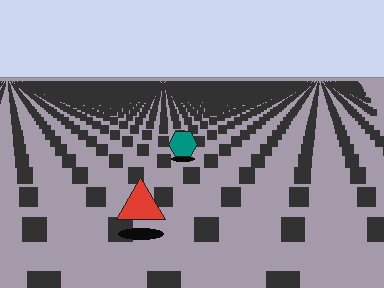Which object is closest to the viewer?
The red triangle is closest. The texture marks near it are larger and more spread out.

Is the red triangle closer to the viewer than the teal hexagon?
Yes. The red triangle is closer — you can tell from the texture gradient: the ground texture is coarser near it.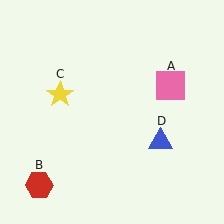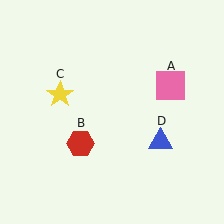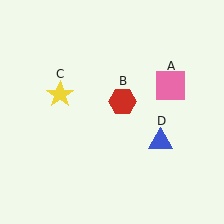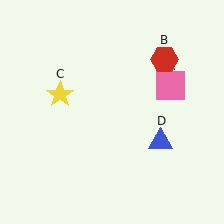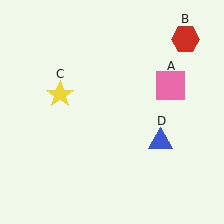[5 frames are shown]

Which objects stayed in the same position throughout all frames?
Pink square (object A) and yellow star (object C) and blue triangle (object D) remained stationary.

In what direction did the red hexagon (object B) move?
The red hexagon (object B) moved up and to the right.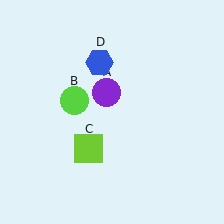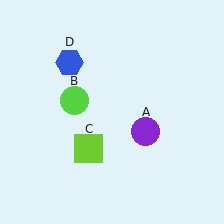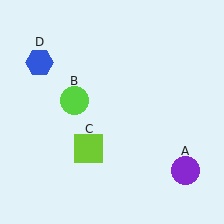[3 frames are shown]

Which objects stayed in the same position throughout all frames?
Lime circle (object B) and lime square (object C) remained stationary.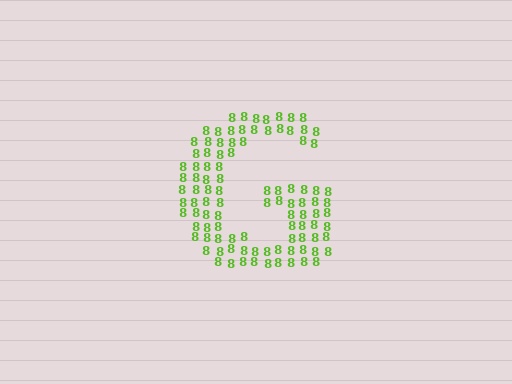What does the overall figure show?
The overall figure shows the letter G.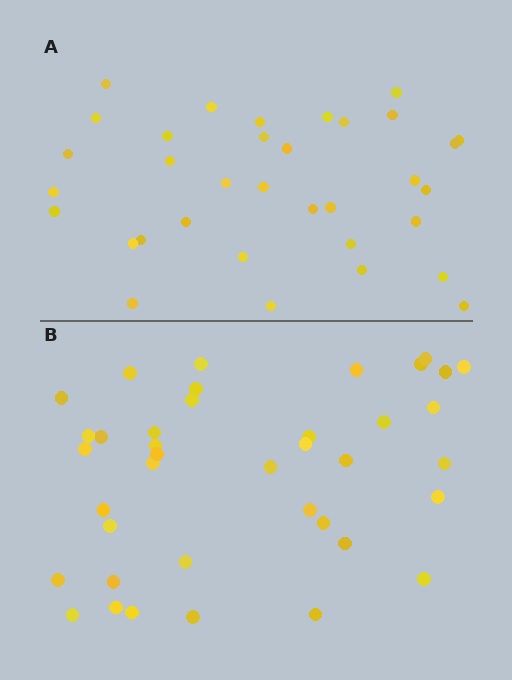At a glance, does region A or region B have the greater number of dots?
Region B (the bottom region) has more dots.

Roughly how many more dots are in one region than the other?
Region B has about 5 more dots than region A.